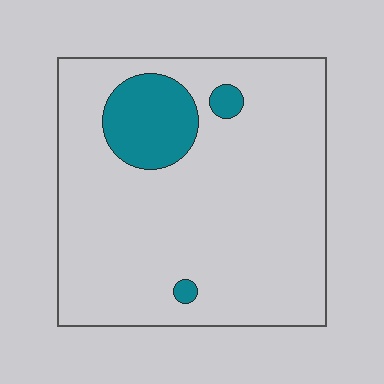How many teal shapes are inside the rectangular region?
3.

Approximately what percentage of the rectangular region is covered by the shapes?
Approximately 10%.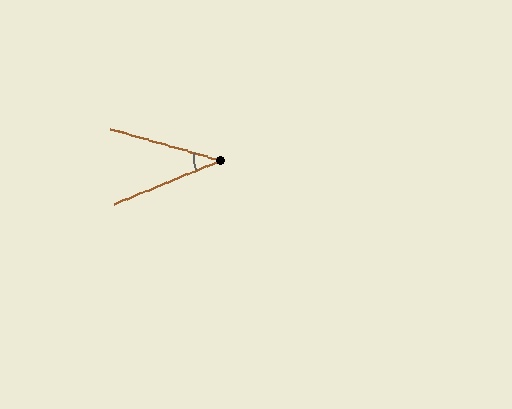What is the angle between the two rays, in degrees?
Approximately 38 degrees.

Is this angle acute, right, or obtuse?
It is acute.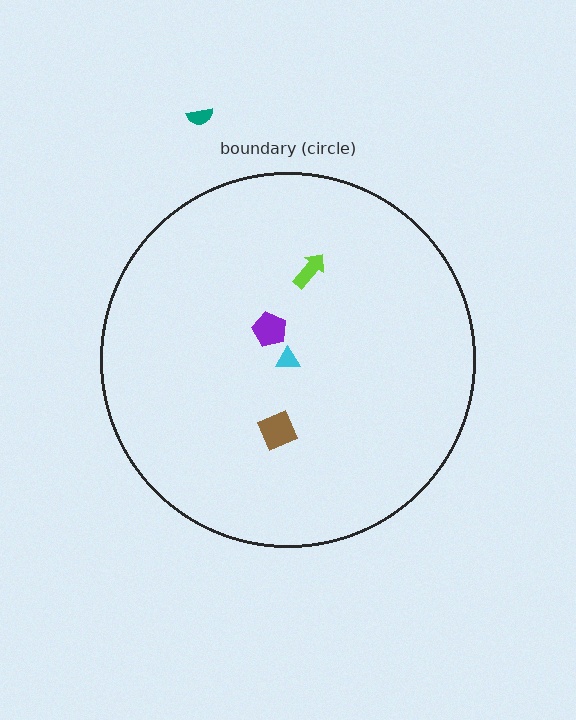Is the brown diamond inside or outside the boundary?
Inside.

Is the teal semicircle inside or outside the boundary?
Outside.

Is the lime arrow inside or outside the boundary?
Inside.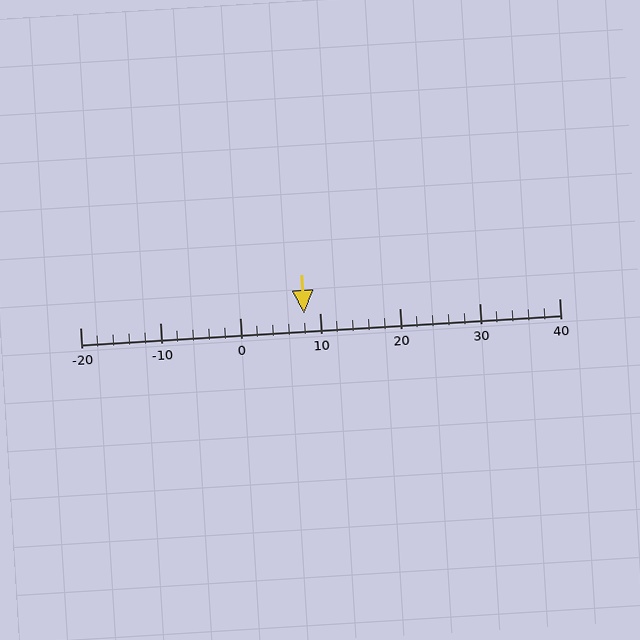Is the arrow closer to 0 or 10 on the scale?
The arrow is closer to 10.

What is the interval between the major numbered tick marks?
The major tick marks are spaced 10 units apart.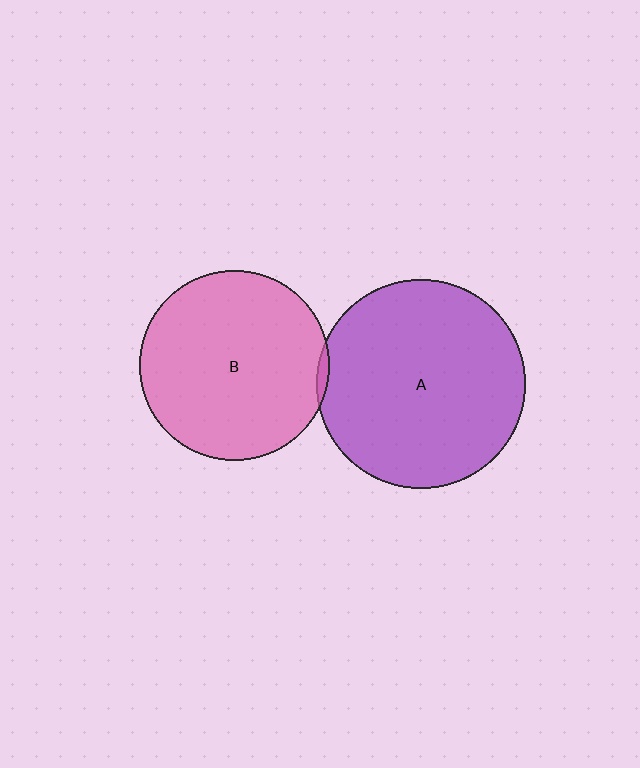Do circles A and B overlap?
Yes.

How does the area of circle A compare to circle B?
Approximately 1.2 times.